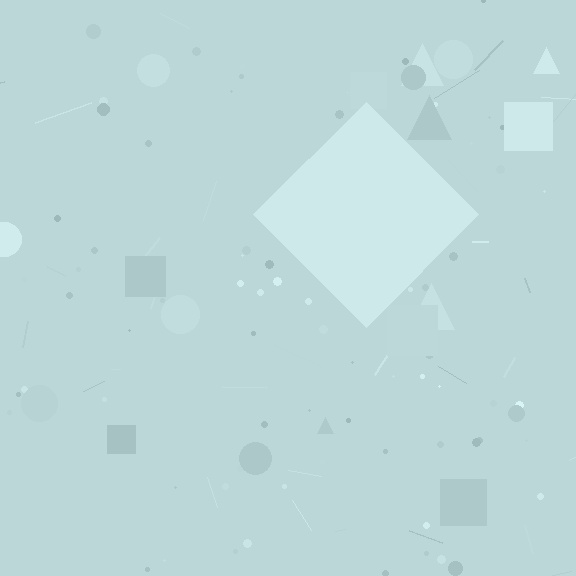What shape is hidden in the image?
A diamond is hidden in the image.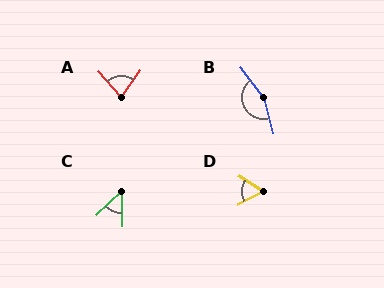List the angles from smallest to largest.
C (48°), D (60°), A (77°), B (157°).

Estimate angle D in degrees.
Approximately 60 degrees.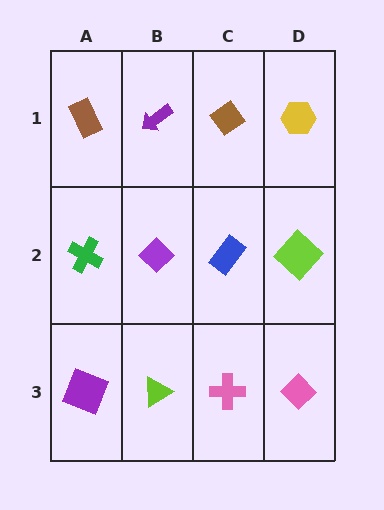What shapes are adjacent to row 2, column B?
A purple arrow (row 1, column B), a lime triangle (row 3, column B), a green cross (row 2, column A), a blue rectangle (row 2, column C).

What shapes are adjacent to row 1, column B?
A purple diamond (row 2, column B), a brown rectangle (row 1, column A), a brown diamond (row 1, column C).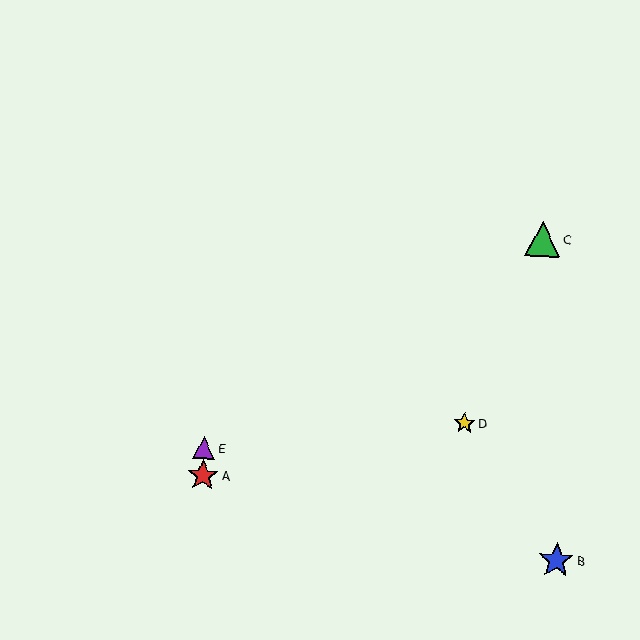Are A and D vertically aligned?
No, A is at x≈203 and D is at x≈464.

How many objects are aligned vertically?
2 objects (A, E) are aligned vertically.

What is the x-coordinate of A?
Object A is at x≈203.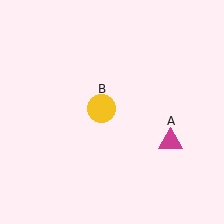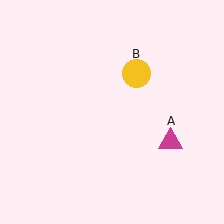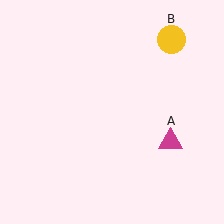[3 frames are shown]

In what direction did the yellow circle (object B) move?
The yellow circle (object B) moved up and to the right.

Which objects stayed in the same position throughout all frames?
Magenta triangle (object A) remained stationary.